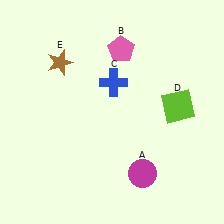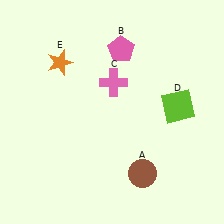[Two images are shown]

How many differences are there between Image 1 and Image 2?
There are 3 differences between the two images.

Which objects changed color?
A changed from magenta to brown. C changed from blue to pink. E changed from brown to orange.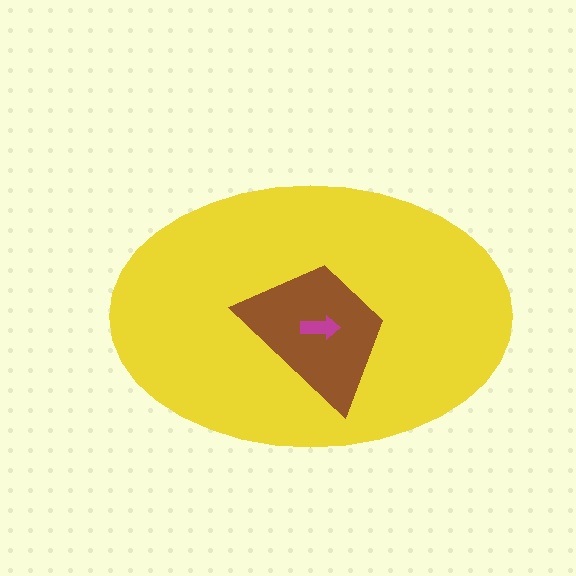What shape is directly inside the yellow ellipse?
The brown trapezoid.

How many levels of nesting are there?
3.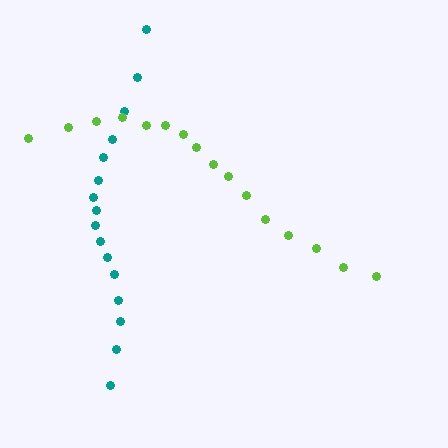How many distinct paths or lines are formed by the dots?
There are 2 distinct paths.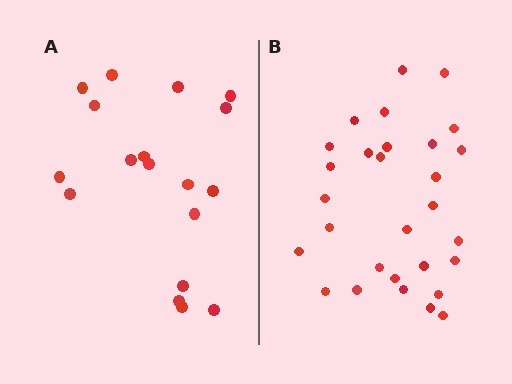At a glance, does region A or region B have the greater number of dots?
Region B (the right region) has more dots.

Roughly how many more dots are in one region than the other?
Region B has roughly 12 or so more dots than region A.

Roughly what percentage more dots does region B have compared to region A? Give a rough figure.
About 60% more.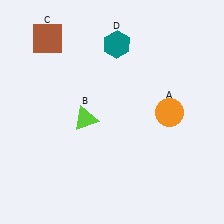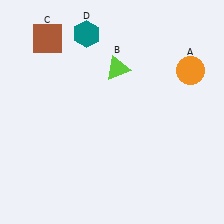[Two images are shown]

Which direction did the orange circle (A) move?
The orange circle (A) moved up.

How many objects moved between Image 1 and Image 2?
3 objects moved between the two images.